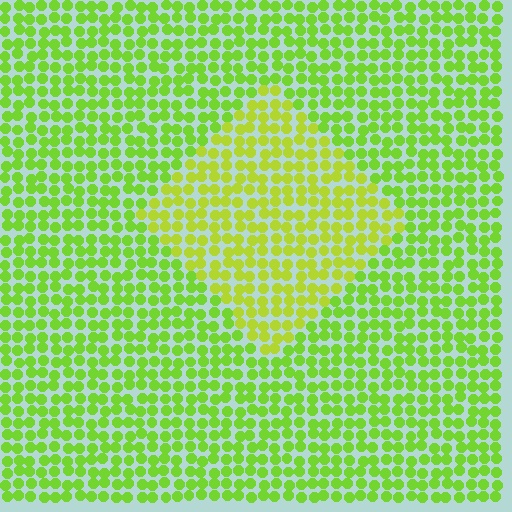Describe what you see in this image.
The image is filled with small lime elements in a uniform arrangement. A diamond-shaped region is visible where the elements are tinted to a slightly different hue, forming a subtle color boundary.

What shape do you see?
I see a diamond.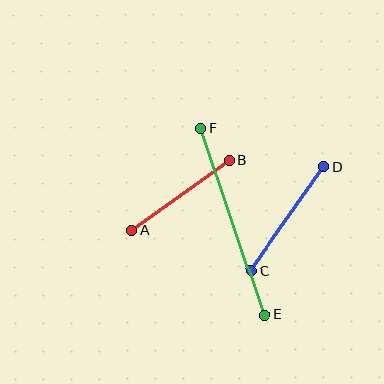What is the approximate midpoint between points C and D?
The midpoint is at approximately (287, 219) pixels.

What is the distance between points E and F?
The distance is approximately 198 pixels.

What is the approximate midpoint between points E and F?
The midpoint is at approximately (233, 222) pixels.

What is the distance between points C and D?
The distance is approximately 126 pixels.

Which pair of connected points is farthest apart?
Points E and F are farthest apart.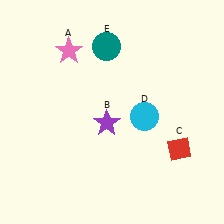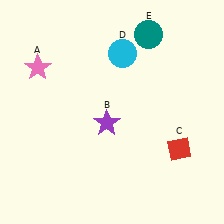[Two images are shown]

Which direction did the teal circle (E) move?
The teal circle (E) moved right.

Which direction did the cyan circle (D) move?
The cyan circle (D) moved up.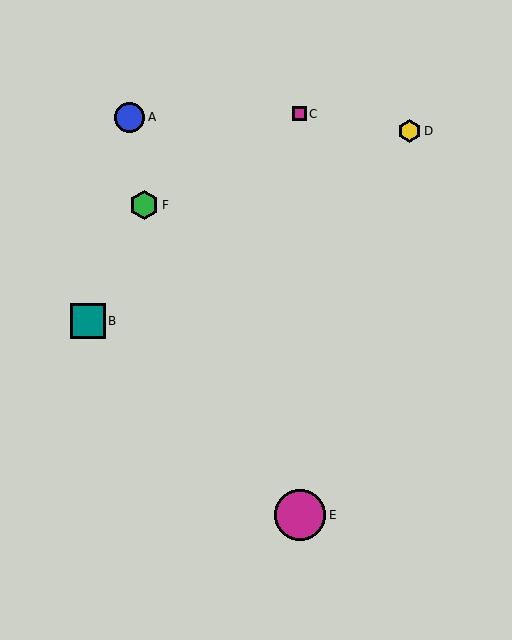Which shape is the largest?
The magenta circle (labeled E) is the largest.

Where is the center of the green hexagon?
The center of the green hexagon is at (144, 205).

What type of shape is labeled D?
Shape D is a yellow hexagon.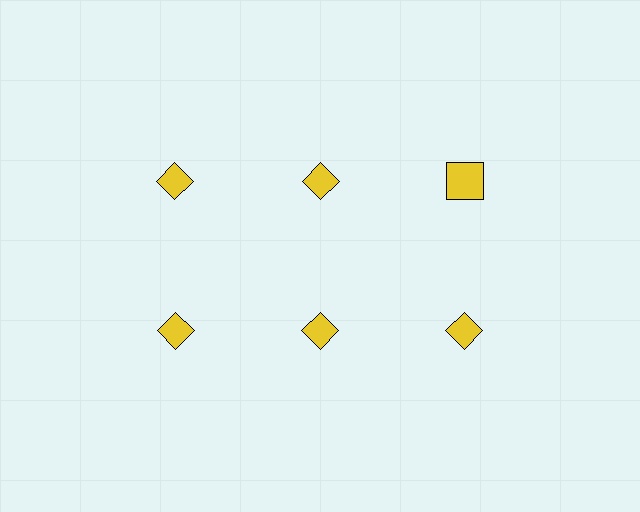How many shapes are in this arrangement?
There are 6 shapes arranged in a grid pattern.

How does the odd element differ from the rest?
It has a different shape: square instead of diamond.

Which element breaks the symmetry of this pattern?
The yellow square in the top row, center column breaks the symmetry. All other shapes are yellow diamonds.